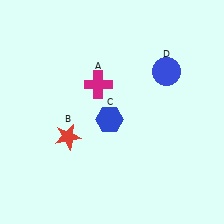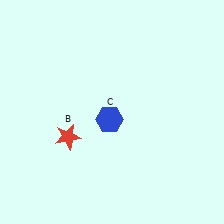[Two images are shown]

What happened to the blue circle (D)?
The blue circle (D) was removed in Image 2. It was in the top-right area of Image 1.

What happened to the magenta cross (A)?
The magenta cross (A) was removed in Image 2. It was in the top-left area of Image 1.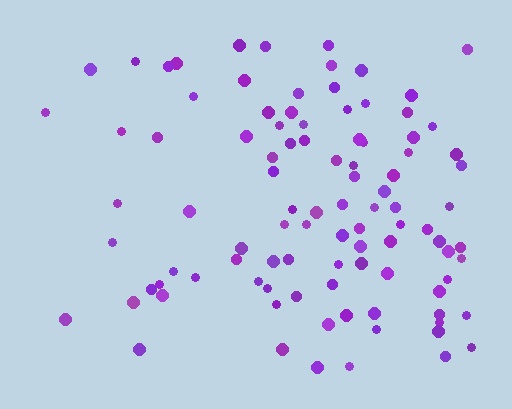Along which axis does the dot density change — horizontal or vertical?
Horizontal.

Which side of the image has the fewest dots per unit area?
The left.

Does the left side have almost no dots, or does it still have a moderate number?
Still a moderate number, just noticeably fewer than the right.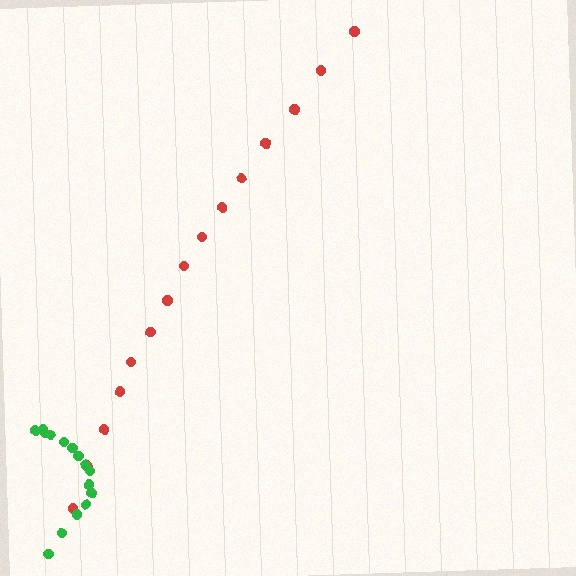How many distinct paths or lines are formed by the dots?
There are 2 distinct paths.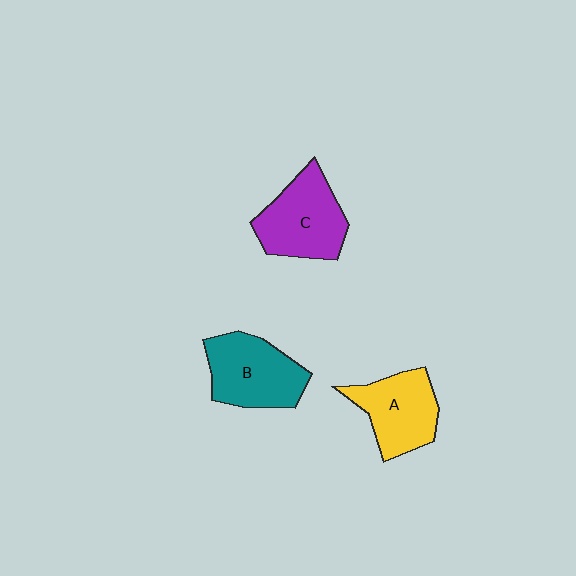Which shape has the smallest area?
Shape A (yellow).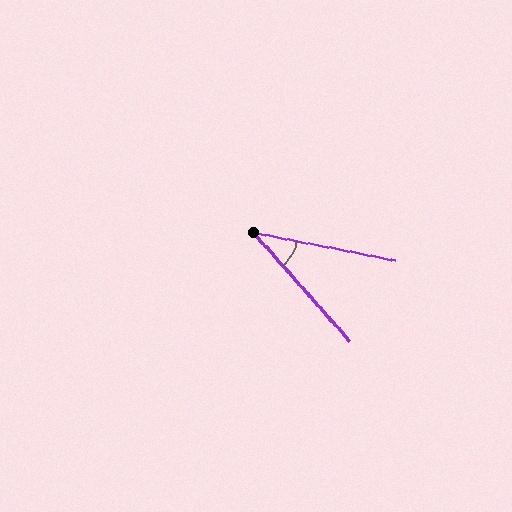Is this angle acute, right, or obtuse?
It is acute.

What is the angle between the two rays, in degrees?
Approximately 37 degrees.